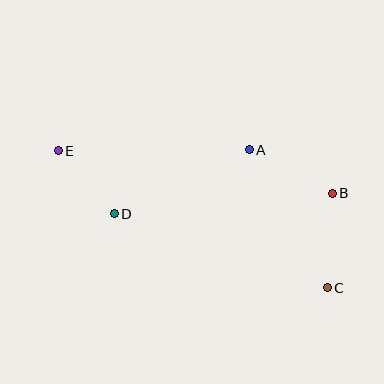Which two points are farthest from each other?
Points C and E are farthest from each other.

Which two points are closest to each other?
Points D and E are closest to each other.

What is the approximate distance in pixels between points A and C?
The distance between A and C is approximately 159 pixels.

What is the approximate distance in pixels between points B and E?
The distance between B and E is approximately 277 pixels.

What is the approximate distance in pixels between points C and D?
The distance between C and D is approximately 226 pixels.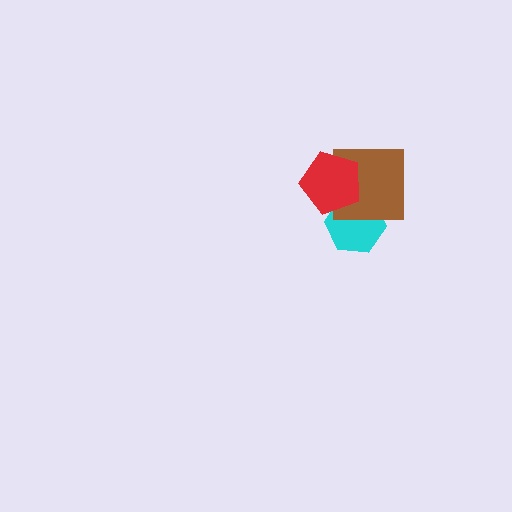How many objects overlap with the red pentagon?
2 objects overlap with the red pentagon.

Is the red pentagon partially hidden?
No, no other shape covers it.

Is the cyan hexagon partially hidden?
Yes, it is partially covered by another shape.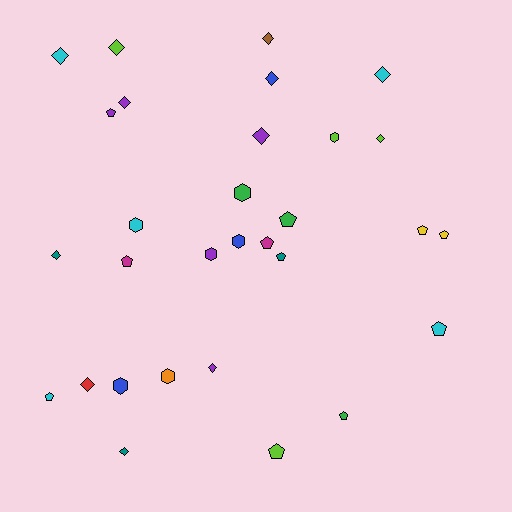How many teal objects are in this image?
There are 3 teal objects.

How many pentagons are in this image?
There are 11 pentagons.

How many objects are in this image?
There are 30 objects.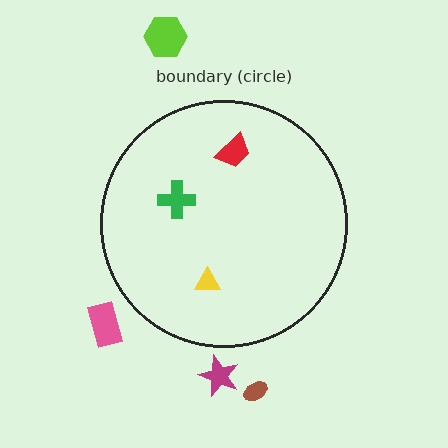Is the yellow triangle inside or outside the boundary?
Inside.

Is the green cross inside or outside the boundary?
Inside.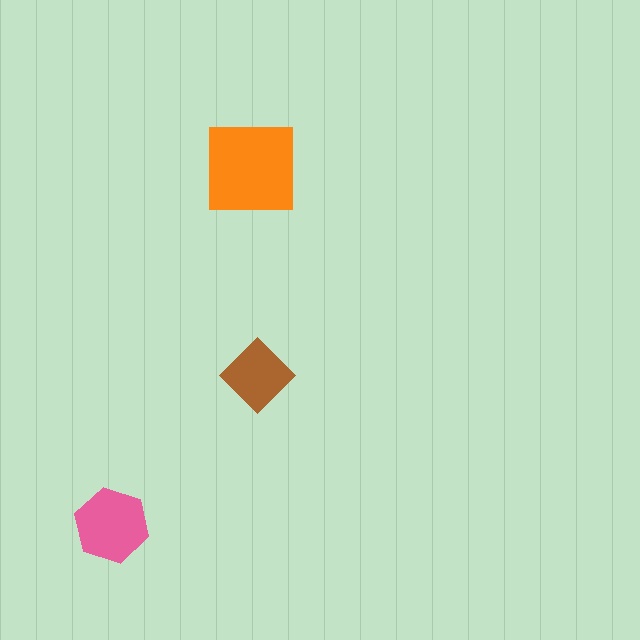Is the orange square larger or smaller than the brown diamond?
Larger.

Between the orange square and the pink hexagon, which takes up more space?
The orange square.